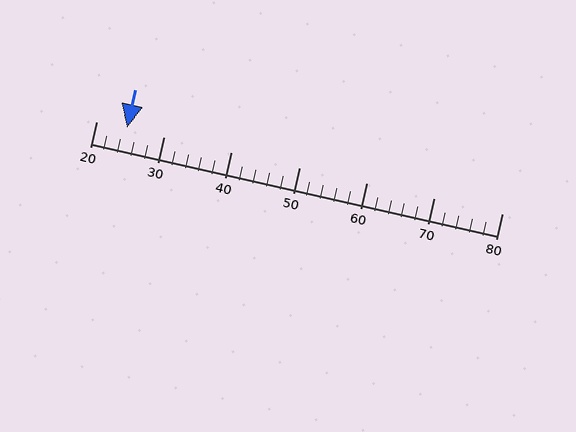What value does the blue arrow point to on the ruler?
The blue arrow points to approximately 25.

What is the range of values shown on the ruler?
The ruler shows values from 20 to 80.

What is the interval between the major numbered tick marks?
The major tick marks are spaced 10 units apart.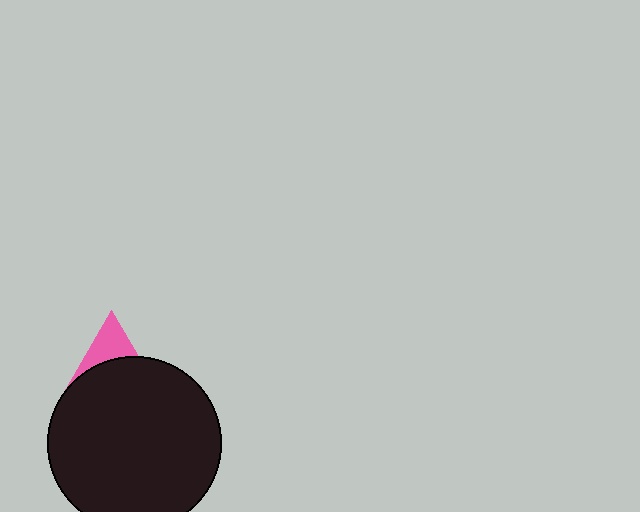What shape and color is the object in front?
The object in front is a black circle.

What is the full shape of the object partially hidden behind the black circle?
The partially hidden object is a pink triangle.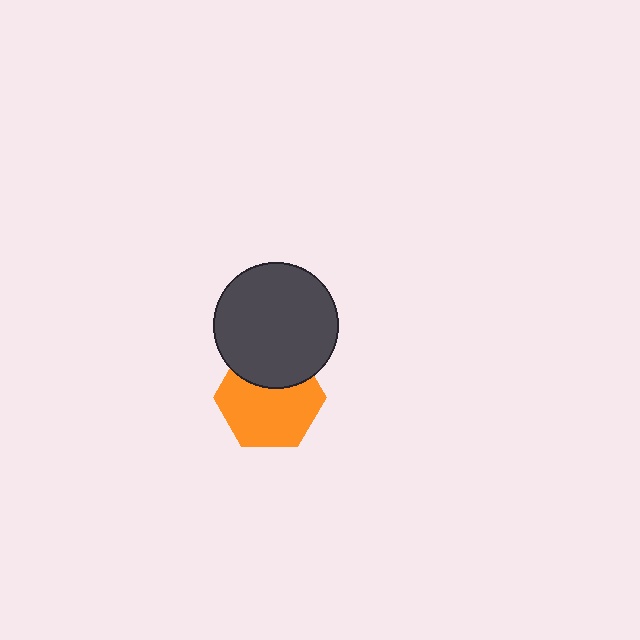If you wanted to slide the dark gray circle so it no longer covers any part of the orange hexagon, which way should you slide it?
Slide it up — that is the most direct way to separate the two shapes.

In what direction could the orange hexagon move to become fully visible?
The orange hexagon could move down. That would shift it out from behind the dark gray circle entirely.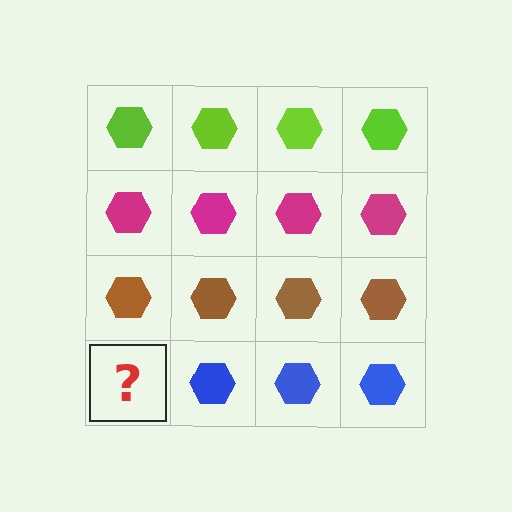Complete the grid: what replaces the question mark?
The question mark should be replaced with a blue hexagon.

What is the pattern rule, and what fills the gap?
The rule is that each row has a consistent color. The gap should be filled with a blue hexagon.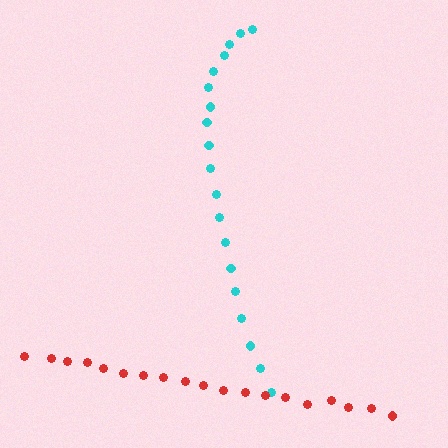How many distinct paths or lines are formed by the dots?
There are 2 distinct paths.